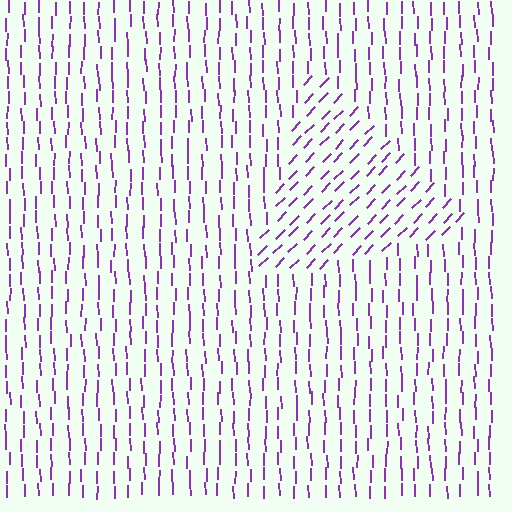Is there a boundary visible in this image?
Yes, there is a texture boundary formed by a change in line orientation.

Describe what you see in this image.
The image is filled with small purple line segments. A triangle region in the image has lines oriented differently from the surrounding lines, creating a visible texture boundary.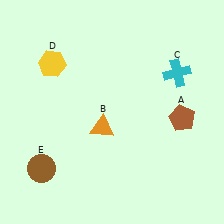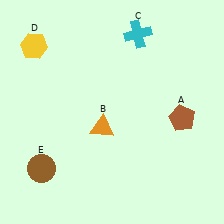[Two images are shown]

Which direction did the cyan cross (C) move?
The cyan cross (C) moved left.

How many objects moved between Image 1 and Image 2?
2 objects moved between the two images.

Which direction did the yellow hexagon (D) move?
The yellow hexagon (D) moved left.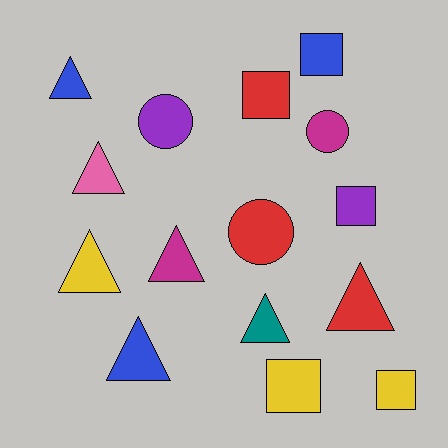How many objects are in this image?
There are 15 objects.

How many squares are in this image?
There are 5 squares.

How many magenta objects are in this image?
There are 2 magenta objects.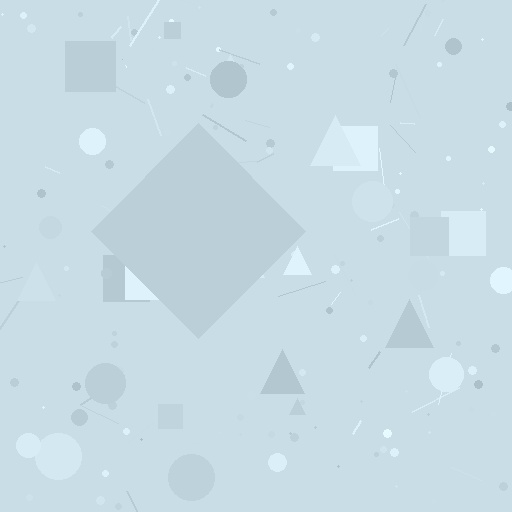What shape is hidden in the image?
A diamond is hidden in the image.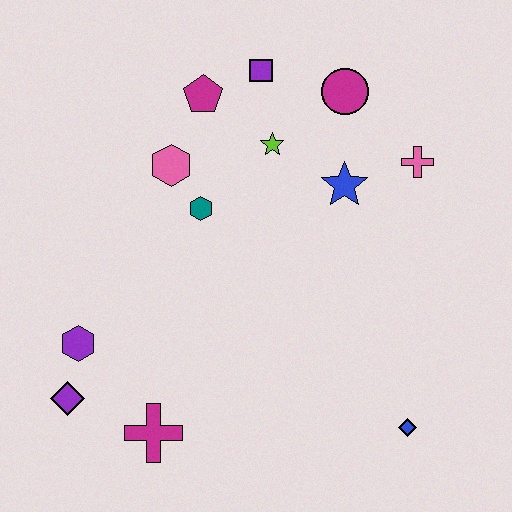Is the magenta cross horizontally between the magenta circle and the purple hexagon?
Yes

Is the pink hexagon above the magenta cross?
Yes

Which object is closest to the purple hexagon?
The purple diamond is closest to the purple hexagon.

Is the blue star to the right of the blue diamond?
No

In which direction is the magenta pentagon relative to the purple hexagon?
The magenta pentagon is above the purple hexagon.